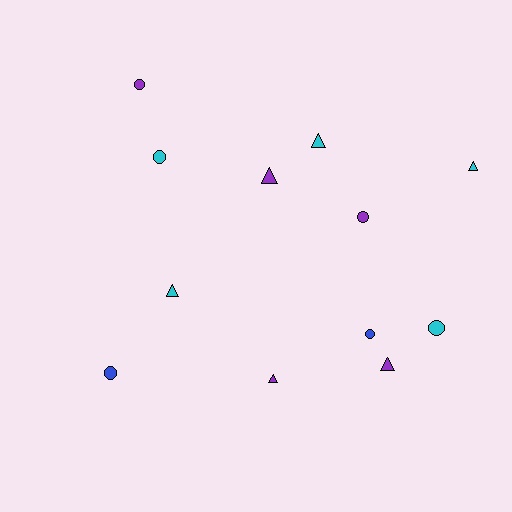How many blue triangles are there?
There are no blue triangles.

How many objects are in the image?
There are 12 objects.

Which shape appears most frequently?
Triangle, with 6 objects.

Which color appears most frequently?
Cyan, with 5 objects.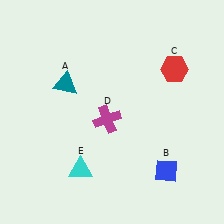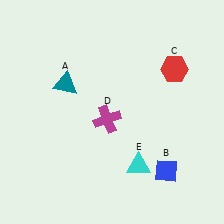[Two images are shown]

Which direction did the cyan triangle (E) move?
The cyan triangle (E) moved right.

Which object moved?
The cyan triangle (E) moved right.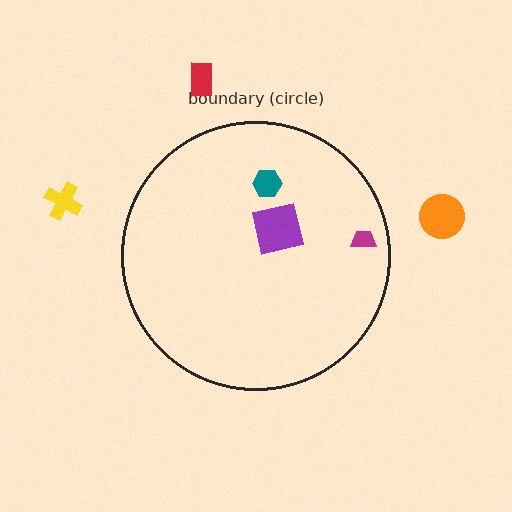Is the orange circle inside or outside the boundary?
Outside.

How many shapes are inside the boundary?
3 inside, 3 outside.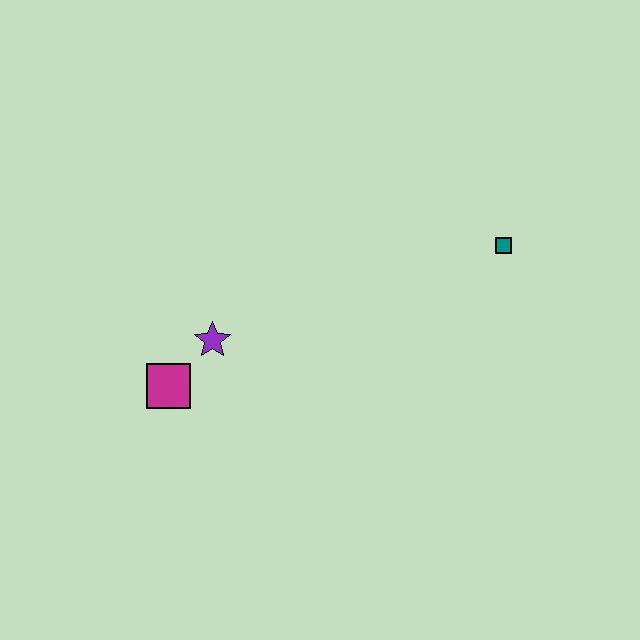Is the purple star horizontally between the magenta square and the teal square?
Yes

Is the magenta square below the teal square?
Yes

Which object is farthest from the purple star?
The teal square is farthest from the purple star.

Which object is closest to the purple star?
The magenta square is closest to the purple star.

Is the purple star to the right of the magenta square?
Yes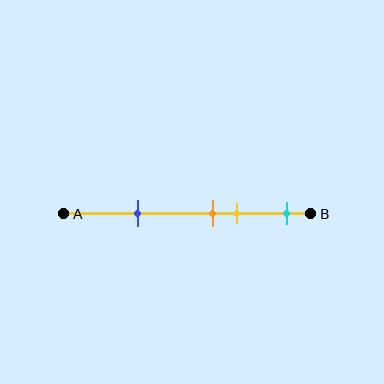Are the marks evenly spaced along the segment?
No, the marks are not evenly spaced.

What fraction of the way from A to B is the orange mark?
The orange mark is approximately 60% (0.6) of the way from A to B.